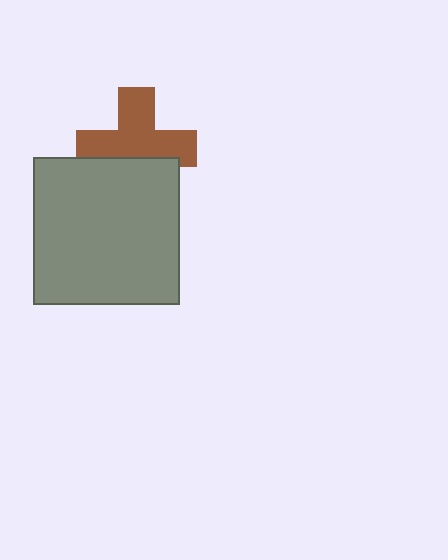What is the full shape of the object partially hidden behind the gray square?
The partially hidden object is a brown cross.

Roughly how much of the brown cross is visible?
Most of it is visible (roughly 66%).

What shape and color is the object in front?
The object in front is a gray square.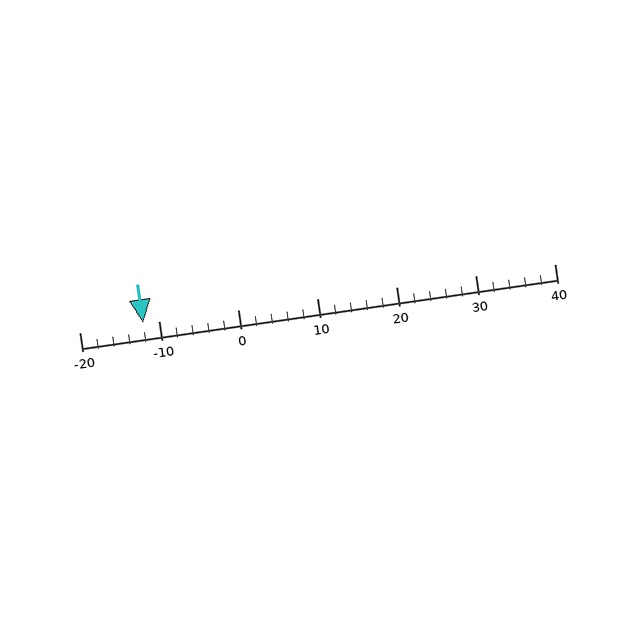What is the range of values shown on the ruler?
The ruler shows values from -20 to 40.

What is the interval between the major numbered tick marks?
The major tick marks are spaced 10 units apart.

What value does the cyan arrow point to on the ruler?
The cyan arrow points to approximately -12.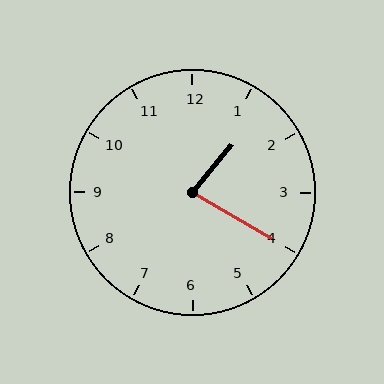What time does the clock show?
1:20.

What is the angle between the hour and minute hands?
Approximately 80 degrees.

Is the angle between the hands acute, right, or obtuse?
It is acute.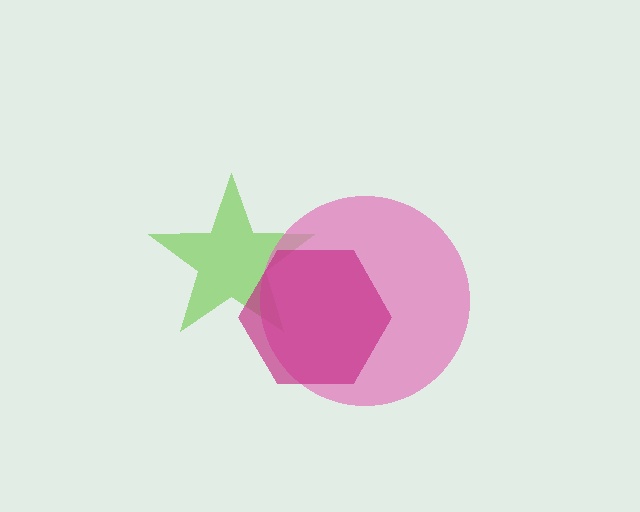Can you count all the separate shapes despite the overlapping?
Yes, there are 3 separate shapes.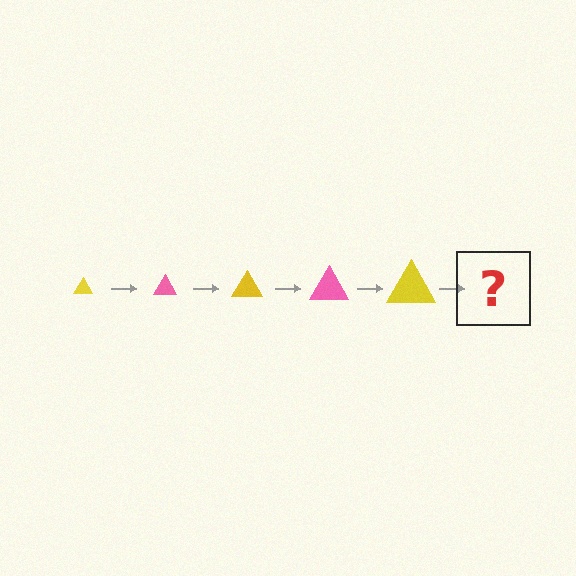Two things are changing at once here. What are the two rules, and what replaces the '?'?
The two rules are that the triangle grows larger each step and the color cycles through yellow and pink. The '?' should be a pink triangle, larger than the previous one.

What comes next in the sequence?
The next element should be a pink triangle, larger than the previous one.